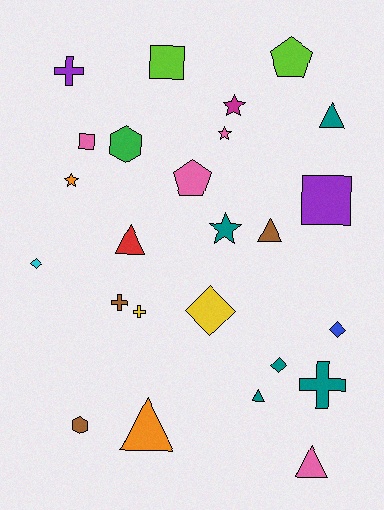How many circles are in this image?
There are no circles.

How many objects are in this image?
There are 25 objects.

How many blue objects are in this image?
There is 1 blue object.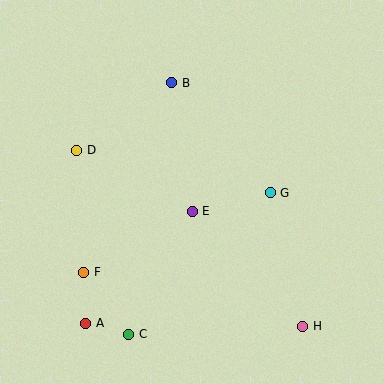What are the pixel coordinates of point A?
Point A is at (86, 323).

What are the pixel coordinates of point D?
Point D is at (77, 150).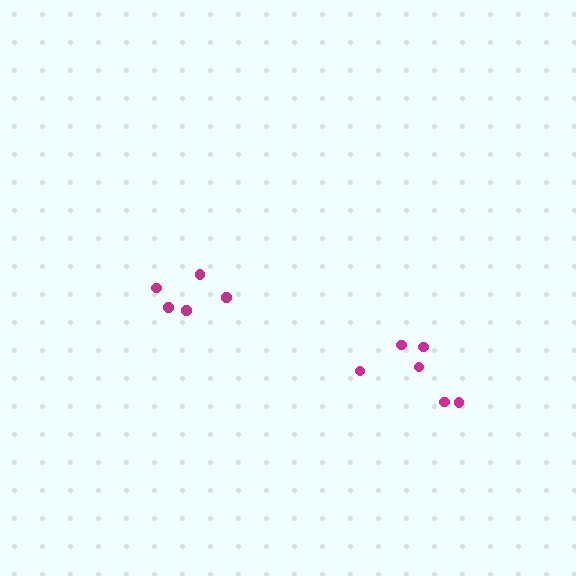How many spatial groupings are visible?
There are 2 spatial groupings.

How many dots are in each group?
Group 1: 5 dots, Group 2: 6 dots (11 total).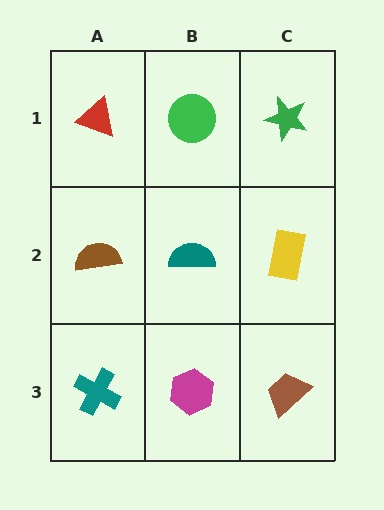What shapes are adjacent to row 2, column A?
A red triangle (row 1, column A), a teal cross (row 3, column A), a teal semicircle (row 2, column B).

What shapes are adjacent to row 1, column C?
A yellow rectangle (row 2, column C), a green circle (row 1, column B).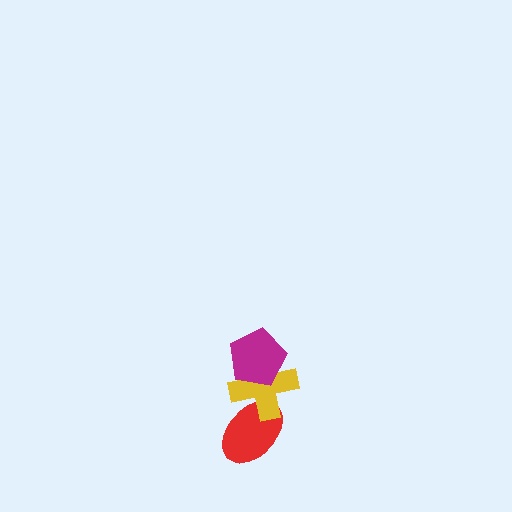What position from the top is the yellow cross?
The yellow cross is 2nd from the top.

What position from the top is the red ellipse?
The red ellipse is 3rd from the top.